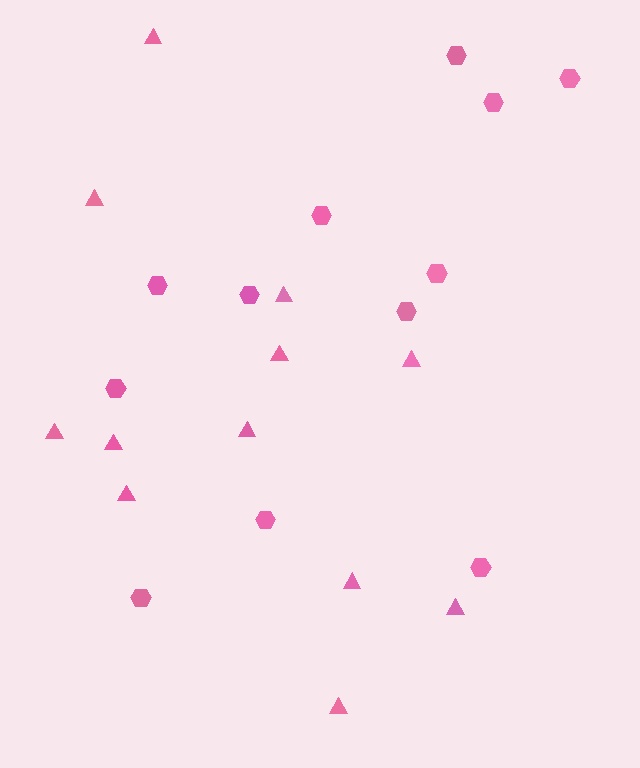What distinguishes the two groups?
There are 2 groups: one group of triangles (12) and one group of hexagons (12).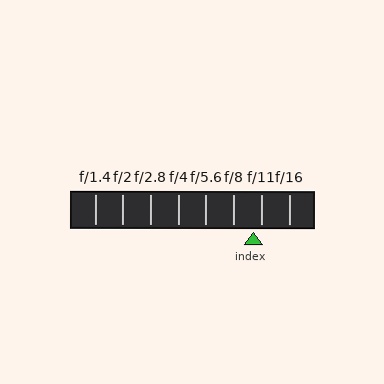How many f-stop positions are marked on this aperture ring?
There are 8 f-stop positions marked.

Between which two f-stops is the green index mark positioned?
The index mark is between f/8 and f/11.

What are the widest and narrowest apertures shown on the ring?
The widest aperture shown is f/1.4 and the narrowest is f/16.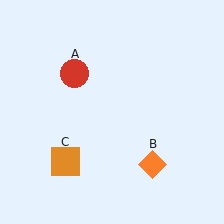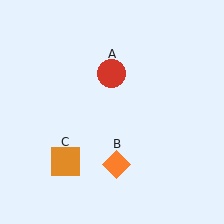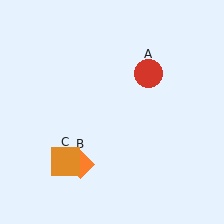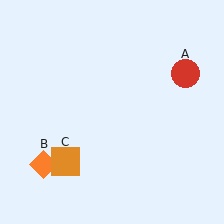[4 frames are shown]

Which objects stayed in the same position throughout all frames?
Orange square (object C) remained stationary.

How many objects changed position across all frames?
2 objects changed position: red circle (object A), orange diamond (object B).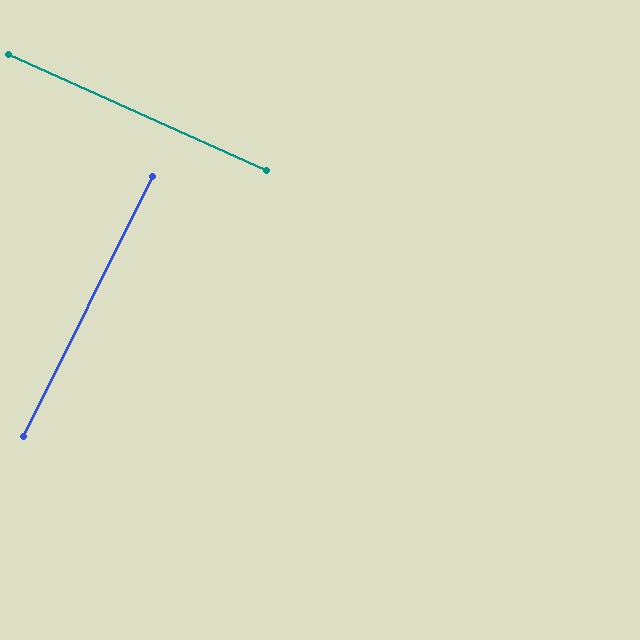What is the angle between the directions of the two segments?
Approximately 88 degrees.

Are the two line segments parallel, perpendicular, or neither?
Perpendicular — they meet at approximately 88°.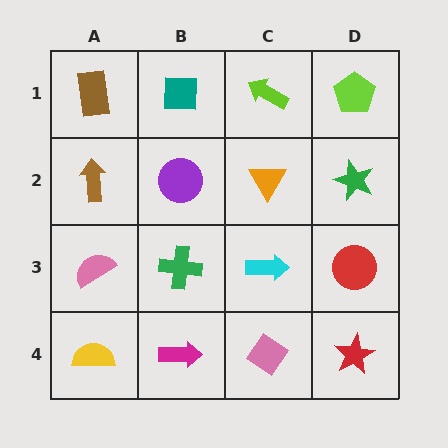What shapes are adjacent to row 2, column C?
A lime arrow (row 1, column C), a cyan arrow (row 3, column C), a purple circle (row 2, column B), a green star (row 2, column D).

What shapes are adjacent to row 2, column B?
A teal square (row 1, column B), a green cross (row 3, column B), a brown arrow (row 2, column A), an orange triangle (row 2, column C).